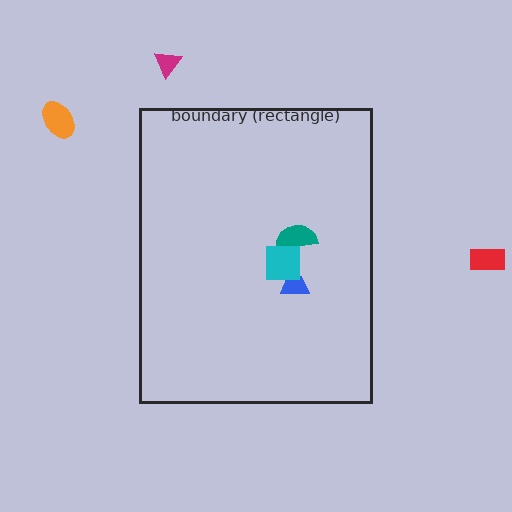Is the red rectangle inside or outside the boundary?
Outside.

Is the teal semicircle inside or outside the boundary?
Inside.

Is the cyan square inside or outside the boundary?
Inside.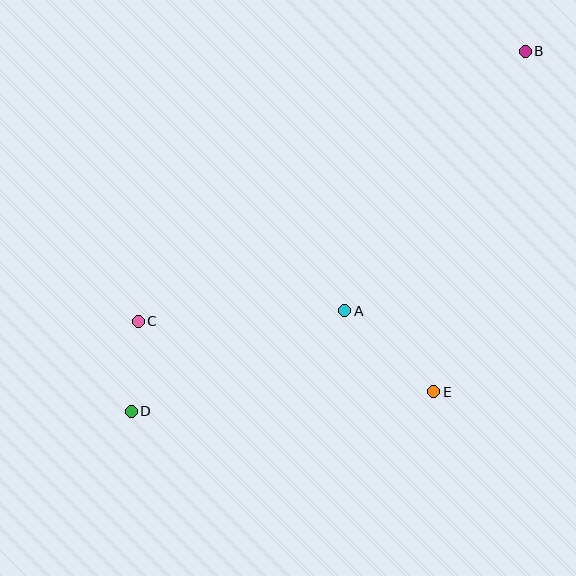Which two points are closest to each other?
Points C and D are closest to each other.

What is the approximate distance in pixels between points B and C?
The distance between B and C is approximately 472 pixels.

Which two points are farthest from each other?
Points B and D are farthest from each other.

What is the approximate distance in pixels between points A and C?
The distance between A and C is approximately 206 pixels.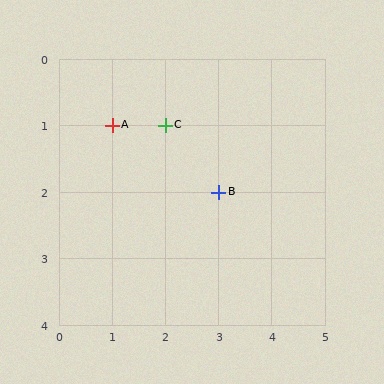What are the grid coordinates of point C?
Point C is at grid coordinates (2, 1).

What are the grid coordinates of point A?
Point A is at grid coordinates (1, 1).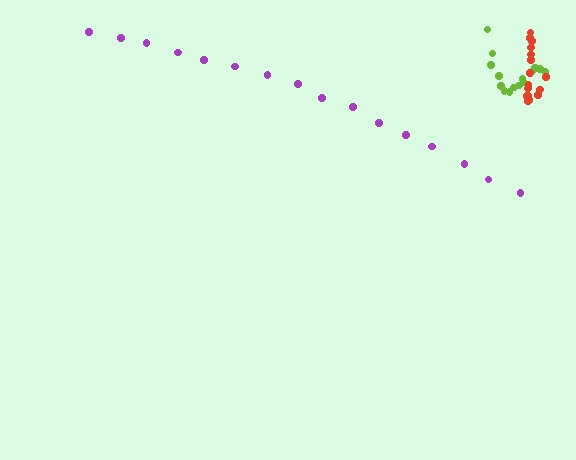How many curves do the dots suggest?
There are 3 distinct paths.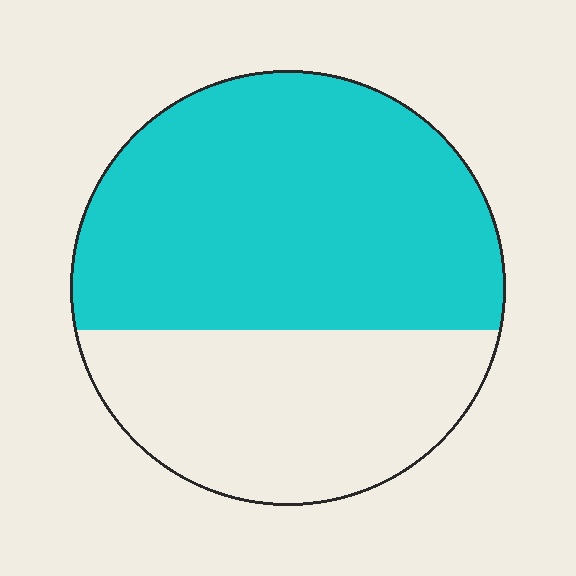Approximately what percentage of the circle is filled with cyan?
Approximately 60%.